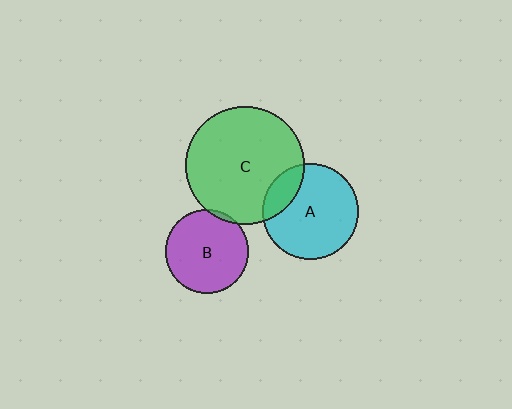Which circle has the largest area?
Circle C (green).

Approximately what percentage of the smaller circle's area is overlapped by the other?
Approximately 5%.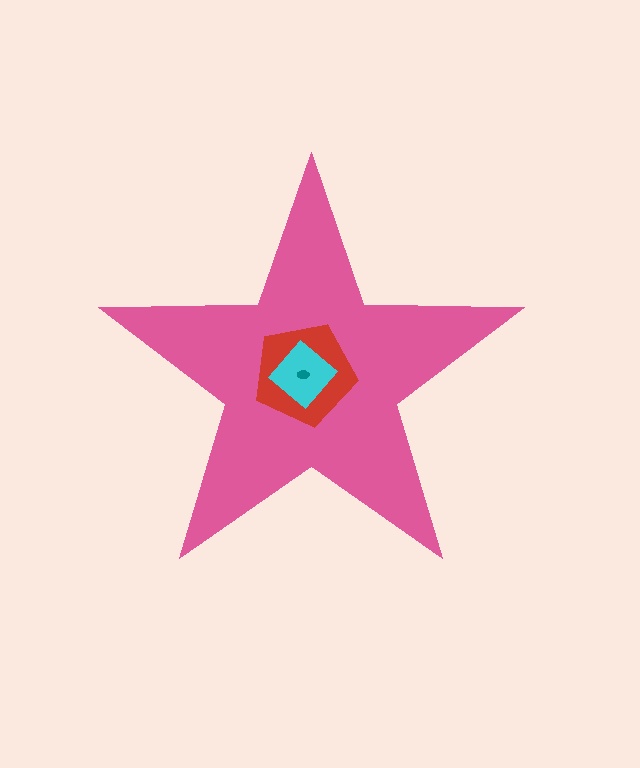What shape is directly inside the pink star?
The red pentagon.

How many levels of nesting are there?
4.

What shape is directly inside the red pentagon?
The cyan diamond.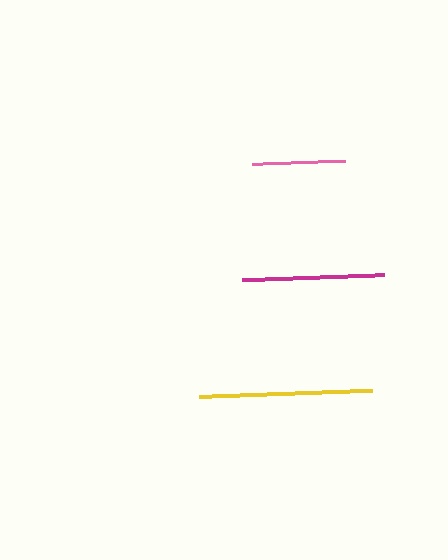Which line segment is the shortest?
The pink line is the shortest at approximately 93 pixels.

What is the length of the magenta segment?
The magenta segment is approximately 142 pixels long.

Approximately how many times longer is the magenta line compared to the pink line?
The magenta line is approximately 1.5 times the length of the pink line.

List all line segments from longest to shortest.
From longest to shortest: yellow, magenta, pink.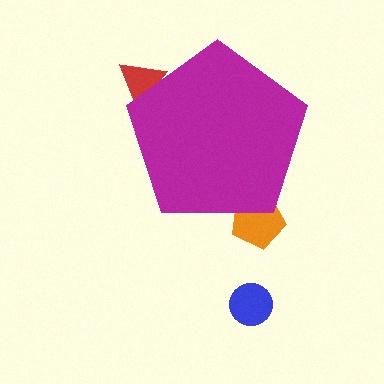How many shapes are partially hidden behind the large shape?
2 shapes are partially hidden.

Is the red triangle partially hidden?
Yes, the red triangle is partially hidden behind the magenta pentagon.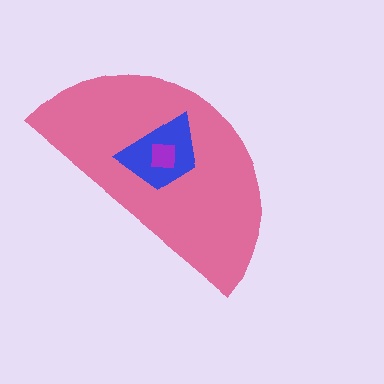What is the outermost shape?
The pink semicircle.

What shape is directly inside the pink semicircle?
The blue trapezoid.